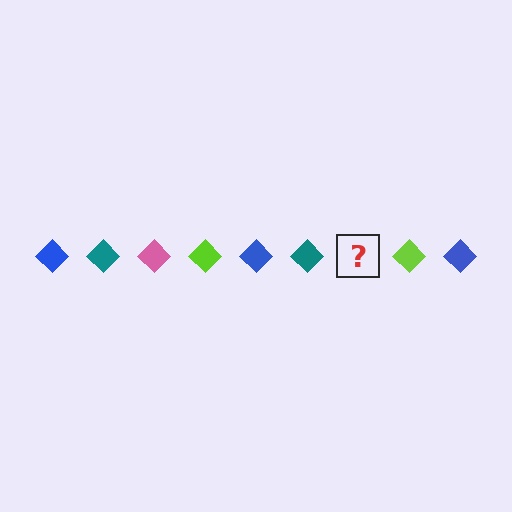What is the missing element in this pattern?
The missing element is a pink diamond.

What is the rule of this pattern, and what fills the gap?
The rule is that the pattern cycles through blue, teal, pink, lime diamonds. The gap should be filled with a pink diamond.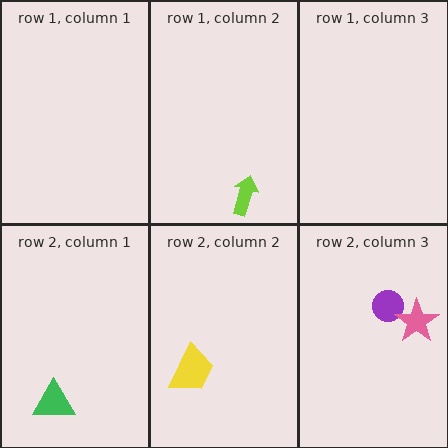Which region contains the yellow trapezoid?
The row 2, column 2 region.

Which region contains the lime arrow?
The row 1, column 2 region.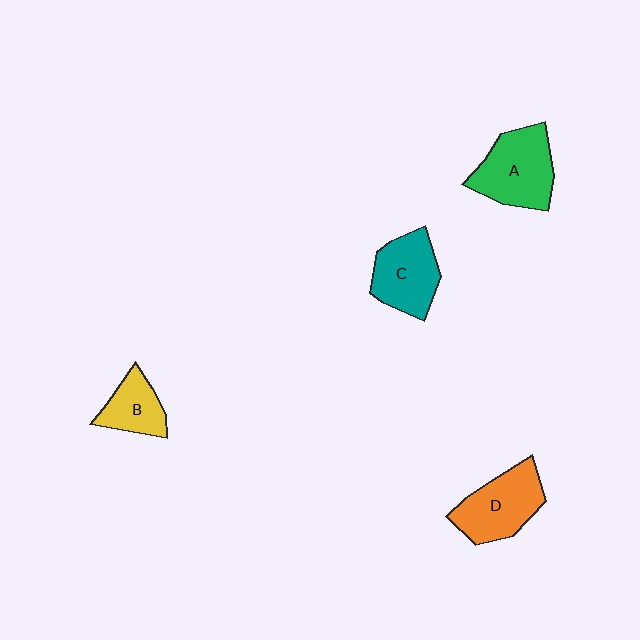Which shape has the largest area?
Shape A (green).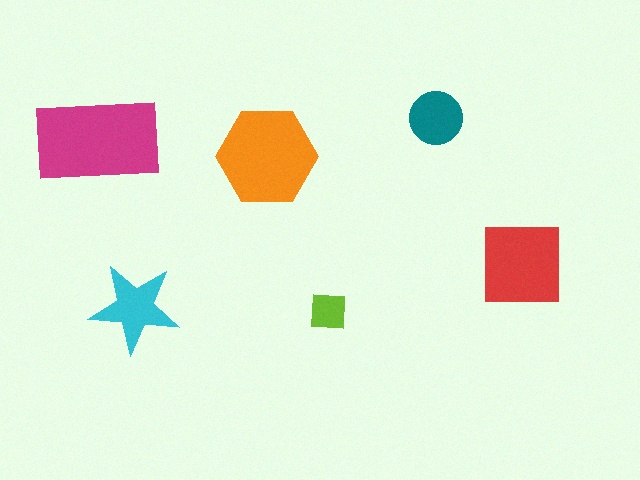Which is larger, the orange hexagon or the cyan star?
The orange hexagon.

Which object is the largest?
The magenta rectangle.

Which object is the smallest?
The lime square.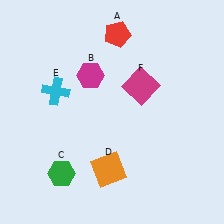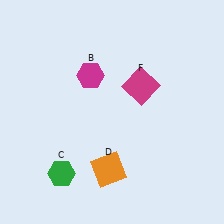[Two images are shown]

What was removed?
The red pentagon (A), the cyan cross (E) were removed in Image 2.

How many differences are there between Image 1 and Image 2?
There are 2 differences between the two images.